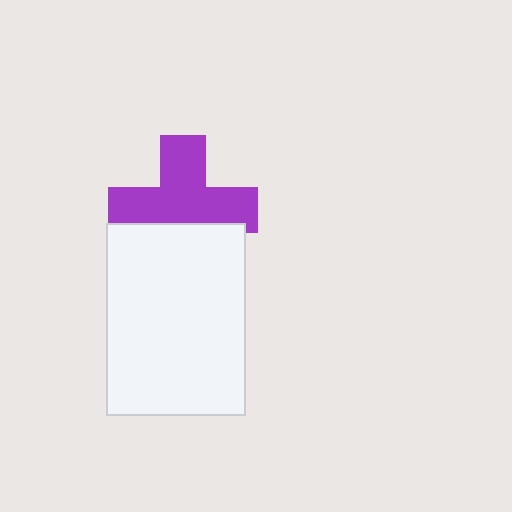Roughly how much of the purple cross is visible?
Most of it is visible (roughly 68%).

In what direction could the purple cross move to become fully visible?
The purple cross could move up. That would shift it out from behind the white rectangle entirely.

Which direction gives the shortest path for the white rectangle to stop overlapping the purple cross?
Moving down gives the shortest separation.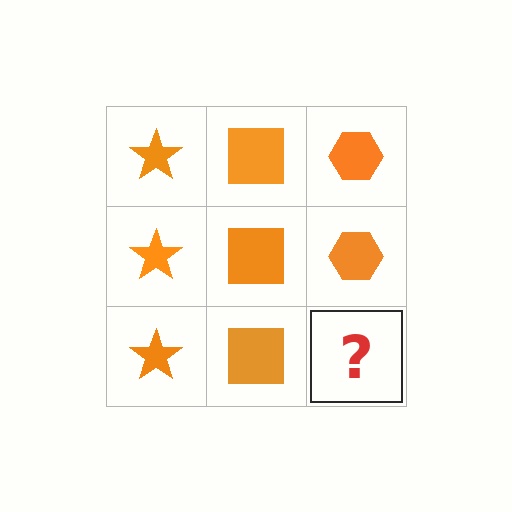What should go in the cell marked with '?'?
The missing cell should contain an orange hexagon.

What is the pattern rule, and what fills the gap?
The rule is that each column has a consistent shape. The gap should be filled with an orange hexagon.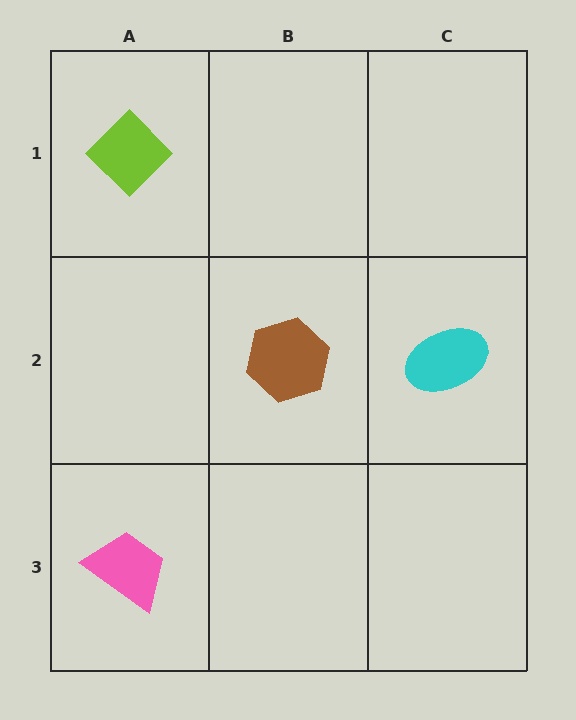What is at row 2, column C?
A cyan ellipse.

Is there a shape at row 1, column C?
No, that cell is empty.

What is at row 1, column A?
A lime diamond.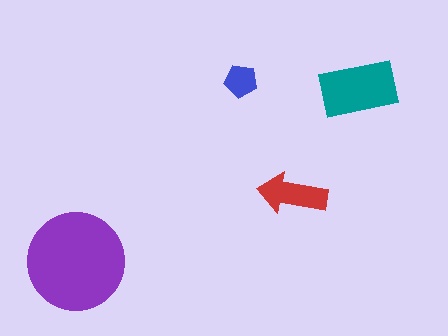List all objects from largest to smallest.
The purple circle, the teal rectangle, the red arrow, the blue pentagon.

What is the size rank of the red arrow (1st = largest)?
3rd.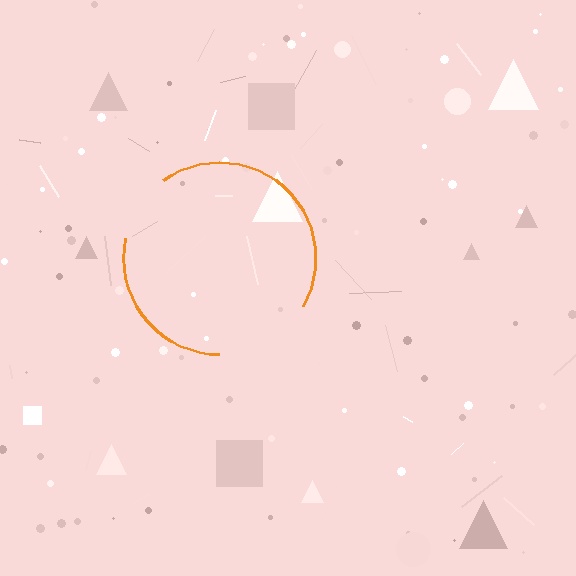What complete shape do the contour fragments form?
The contour fragments form a circle.